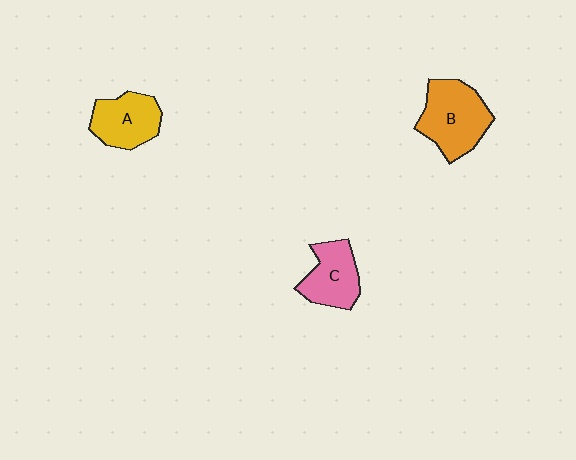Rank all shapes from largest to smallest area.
From largest to smallest: B (orange), A (yellow), C (pink).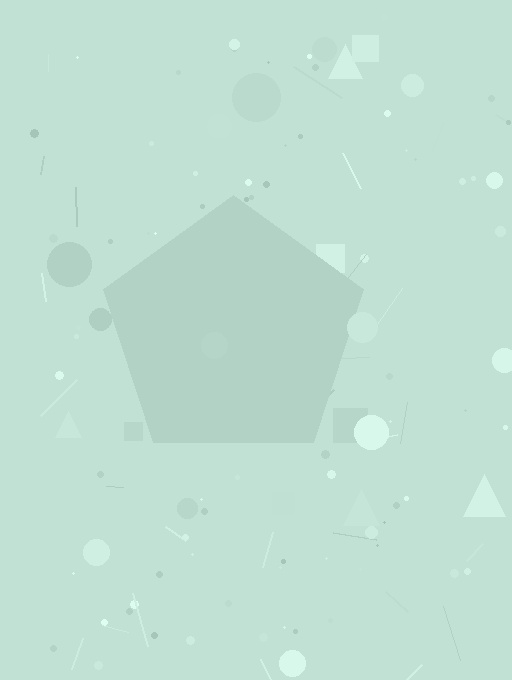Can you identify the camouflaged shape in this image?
The camouflaged shape is a pentagon.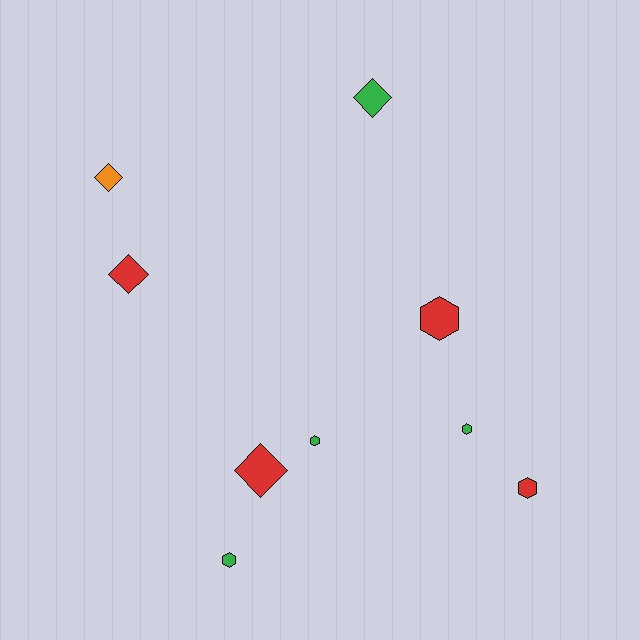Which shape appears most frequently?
Hexagon, with 5 objects.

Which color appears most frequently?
Red, with 4 objects.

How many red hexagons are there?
There are 2 red hexagons.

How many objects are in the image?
There are 9 objects.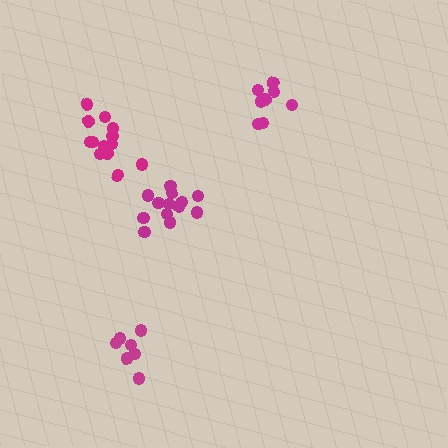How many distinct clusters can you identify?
There are 4 distinct clusters.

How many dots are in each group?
Group 1: 8 dots, Group 2: 8 dots, Group 3: 13 dots, Group 4: 13 dots (42 total).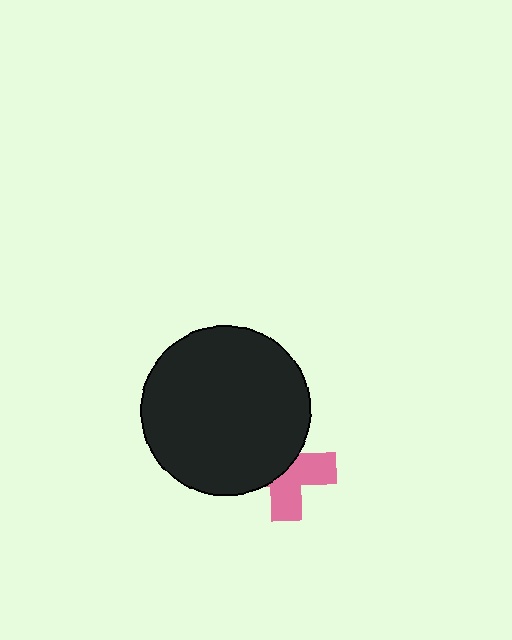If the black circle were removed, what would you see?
You would see the complete pink cross.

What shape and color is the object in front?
The object in front is a black circle.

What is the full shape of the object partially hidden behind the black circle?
The partially hidden object is a pink cross.